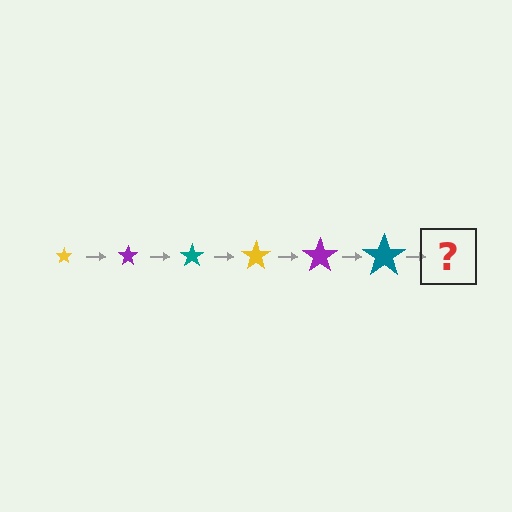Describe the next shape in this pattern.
It should be a yellow star, larger than the previous one.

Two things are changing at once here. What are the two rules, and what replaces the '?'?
The two rules are that the star grows larger each step and the color cycles through yellow, purple, and teal. The '?' should be a yellow star, larger than the previous one.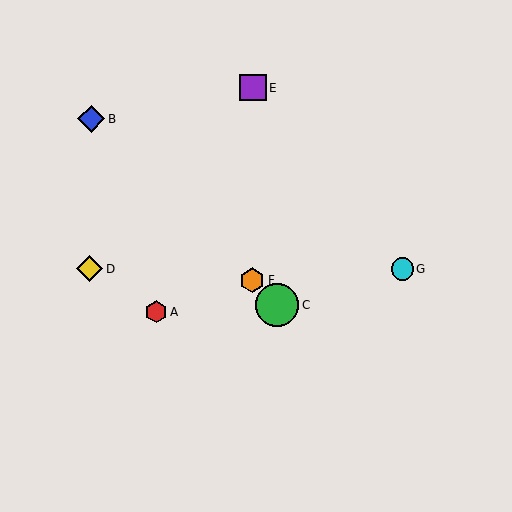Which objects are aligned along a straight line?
Objects B, C, F are aligned along a straight line.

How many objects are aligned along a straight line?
3 objects (B, C, F) are aligned along a straight line.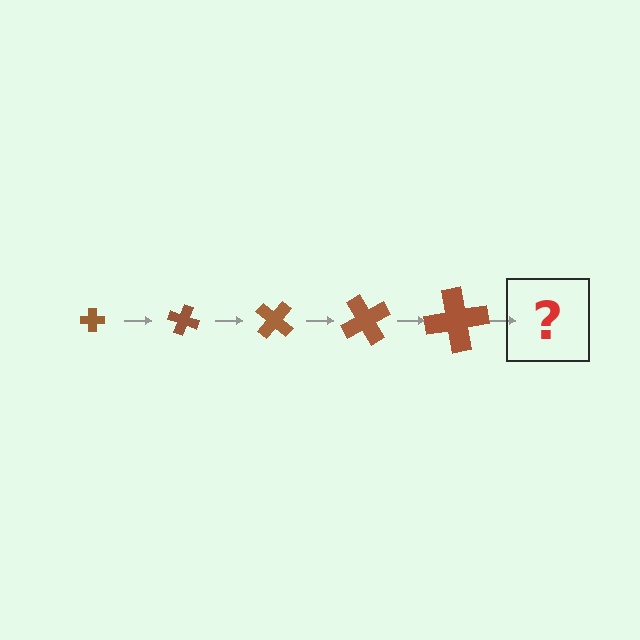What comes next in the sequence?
The next element should be a cross, larger than the previous one and rotated 100 degrees from the start.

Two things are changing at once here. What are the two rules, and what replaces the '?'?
The two rules are that the cross grows larger each step and it rotates 20 degrees each step. The '?' should be a cross, larger than the previous one and rotated 100 degrees from the start.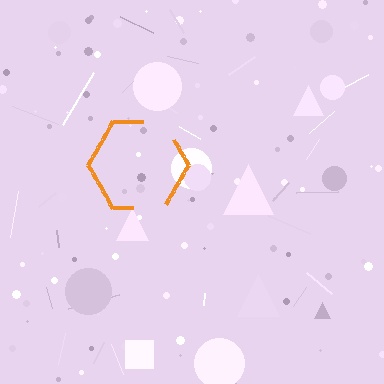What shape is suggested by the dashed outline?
The dashed outline suggests a hexagon.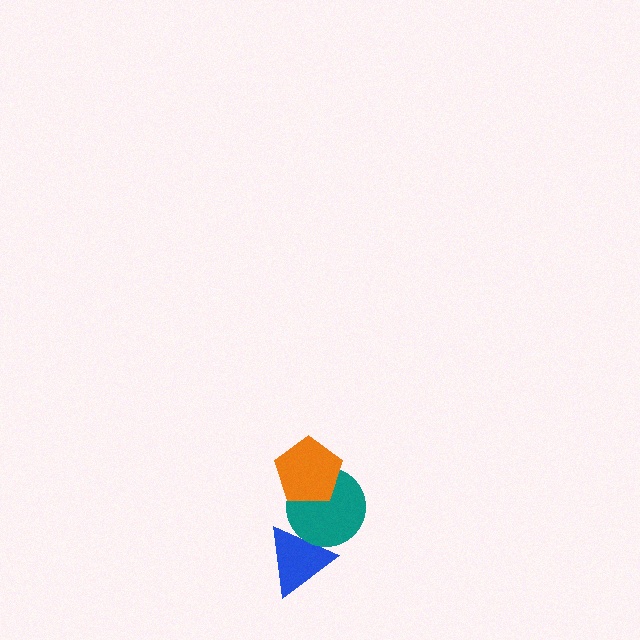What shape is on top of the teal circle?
The orange pentagon is on top of the teal circle.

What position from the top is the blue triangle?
The blue triangle is 3rd from the top.